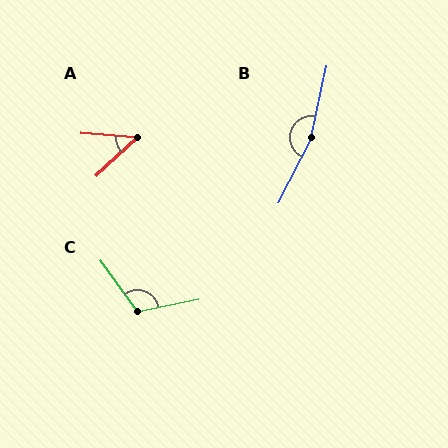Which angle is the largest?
B, at approximately 165 degrees.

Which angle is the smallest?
A, at approximately 47 degrees.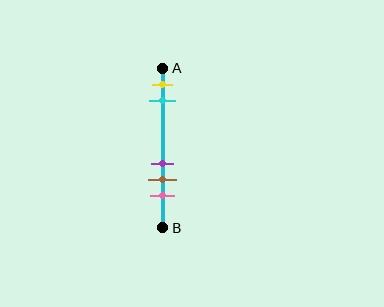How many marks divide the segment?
There are 5 marks dividing the segment.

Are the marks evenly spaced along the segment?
No, the marks are not evenly spaced.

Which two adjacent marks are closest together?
The purple and brown marks are the closest adjacent pair.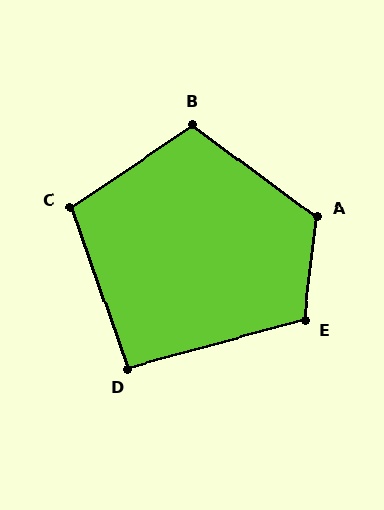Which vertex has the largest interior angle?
A, at approximately 120 degrees.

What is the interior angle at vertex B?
Approximately 109 degrees (obtuse).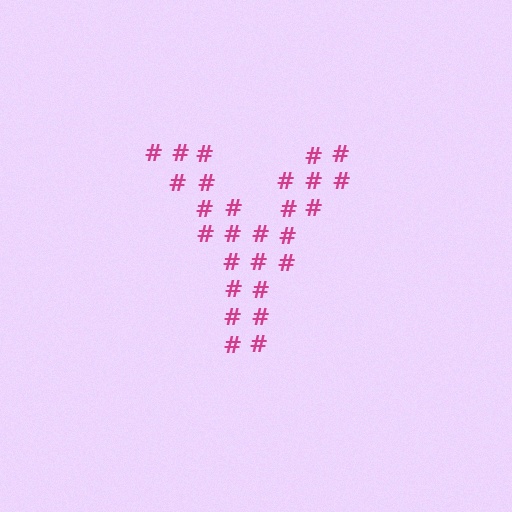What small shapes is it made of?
It is made of small hash symbols.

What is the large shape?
The large shape is the letter Y.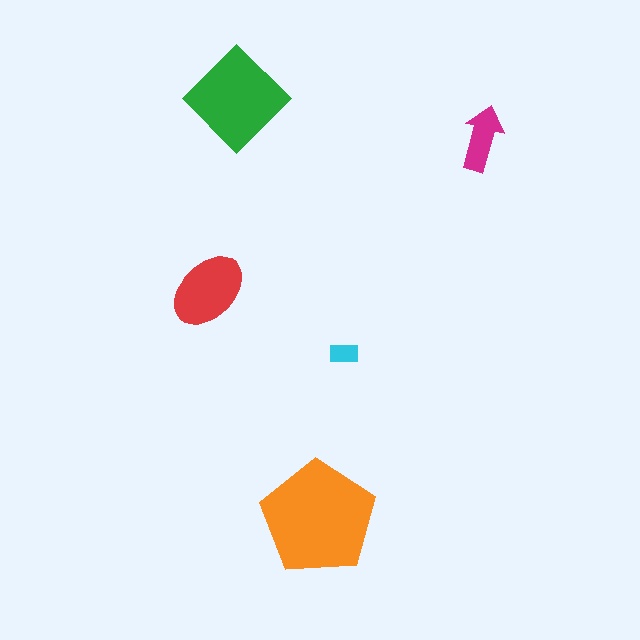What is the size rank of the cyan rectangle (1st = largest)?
5th.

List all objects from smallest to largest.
The cyan rectangle, the magenta arrow, the red ellipse, the green diamond, the orange pentagon.